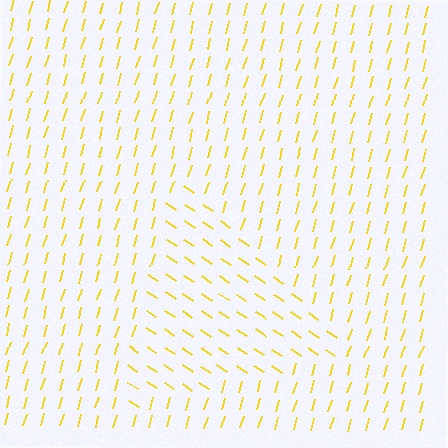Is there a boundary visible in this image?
Yes, there is a texture boundary formed by a change in line orientation.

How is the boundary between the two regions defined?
The boundary is defined purely by a change in line orientation (approximately 72 degrees difference). All lines are the same color and thickness.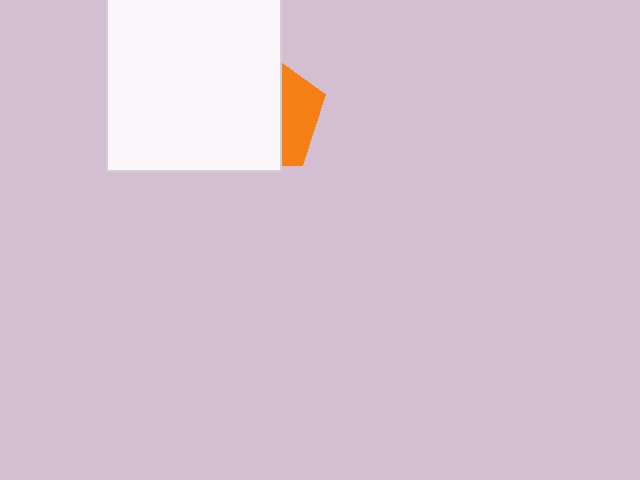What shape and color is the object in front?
The object in front is a white rectangle.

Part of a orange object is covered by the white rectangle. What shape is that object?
It is a pentagon.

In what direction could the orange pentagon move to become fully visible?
The orange pentagon could move right. That would shift it out from behind the white rectangle entirely.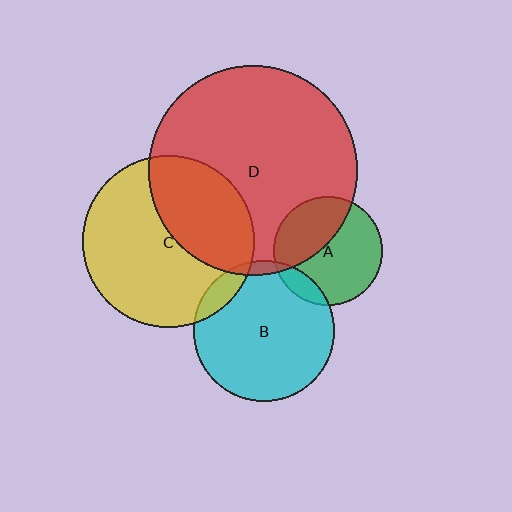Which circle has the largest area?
Circle D (red).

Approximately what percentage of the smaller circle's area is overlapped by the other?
Approximately 10%.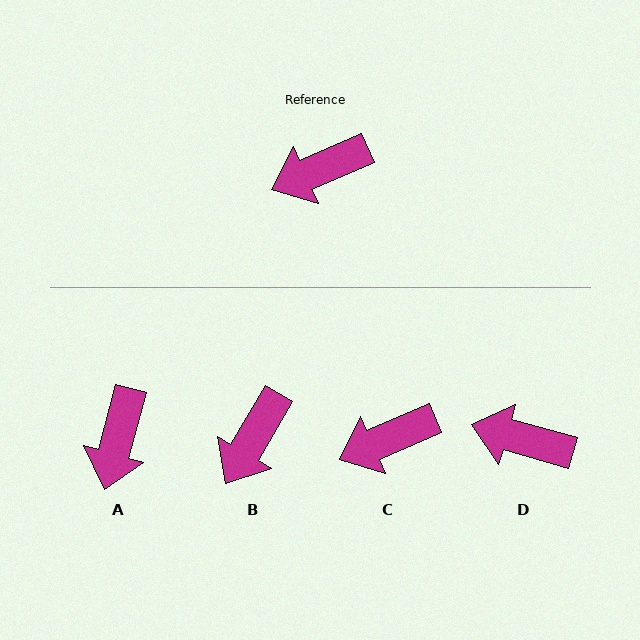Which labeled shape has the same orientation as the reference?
C.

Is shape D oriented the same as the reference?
No, it is off by about 39 degrees.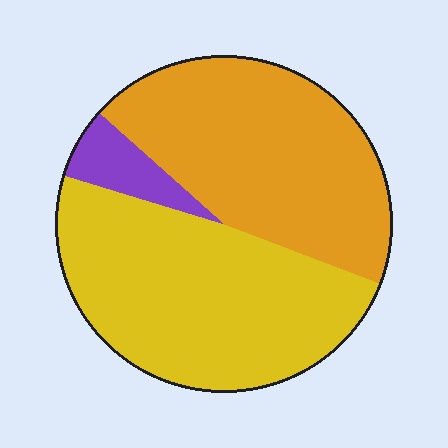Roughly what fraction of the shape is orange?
Orange covers 44% of the shape.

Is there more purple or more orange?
Orange.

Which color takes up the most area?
Yellow, at roughly 50%.